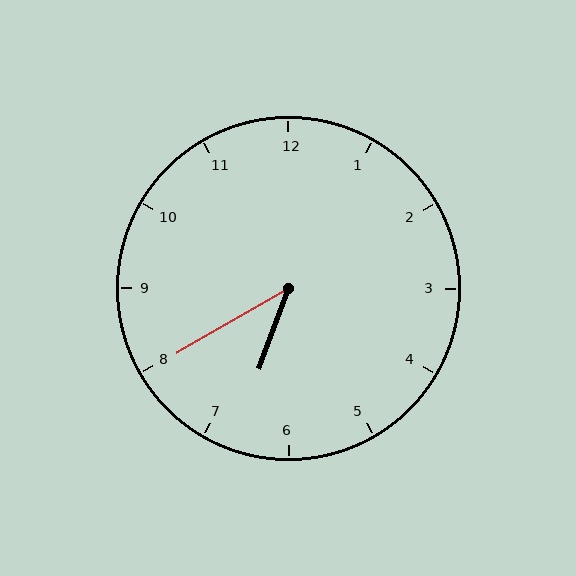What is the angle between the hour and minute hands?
Approximately 40 degrees.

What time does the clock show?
6:40.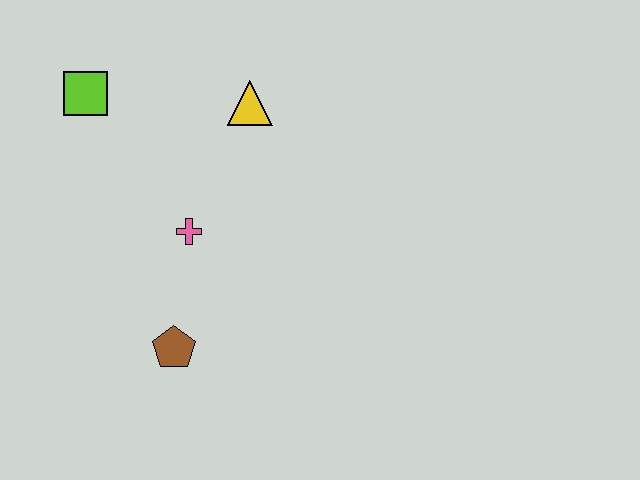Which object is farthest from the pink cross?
The lime square is farthest from the pink cross.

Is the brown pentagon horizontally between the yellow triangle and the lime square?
Yes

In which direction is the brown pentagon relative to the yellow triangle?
The brown pentagon is below the yellow triangle.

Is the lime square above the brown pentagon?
Yes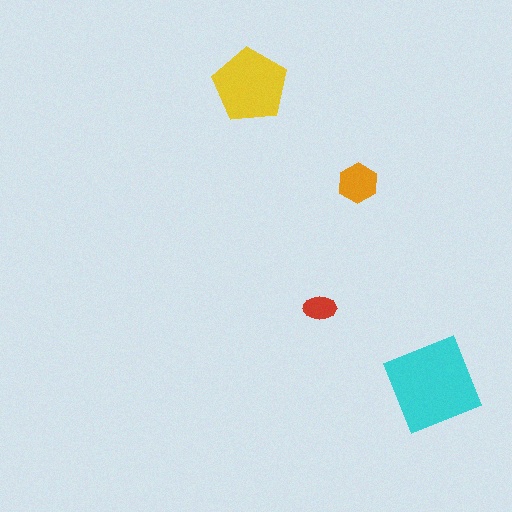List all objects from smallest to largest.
The red ellipse, the orange hexagon, the yellow pentagon, the cyan square.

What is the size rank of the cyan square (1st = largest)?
1st.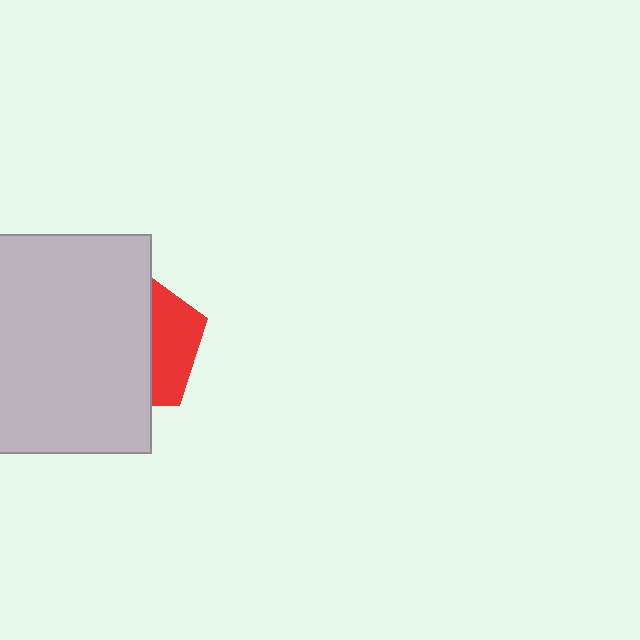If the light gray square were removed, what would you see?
You would see the complete red pentagon.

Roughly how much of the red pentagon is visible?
A small part of it is visible (roughly 33%).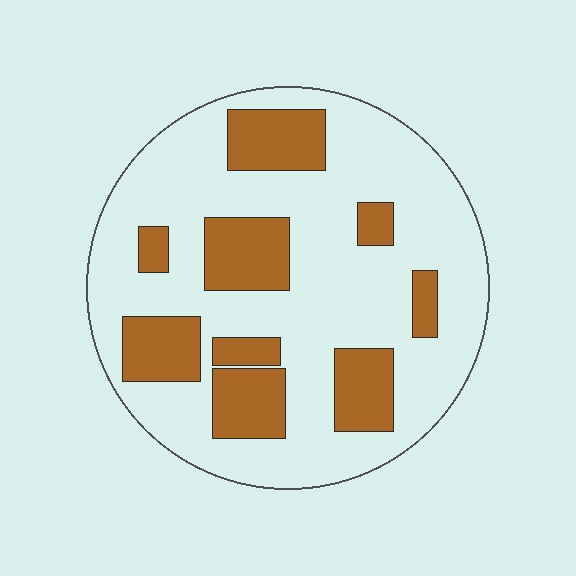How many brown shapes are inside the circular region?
9.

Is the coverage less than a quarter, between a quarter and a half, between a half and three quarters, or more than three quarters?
Between a quarter and a half.